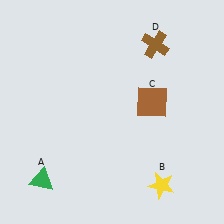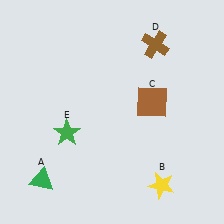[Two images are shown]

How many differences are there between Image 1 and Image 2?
There is 1 difference between the two images.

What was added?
A green star (E) was added in Image 2.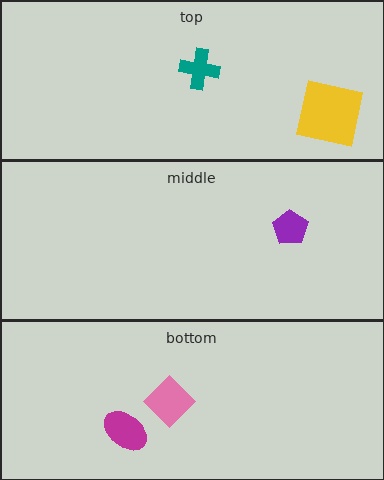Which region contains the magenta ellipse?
The bottom region.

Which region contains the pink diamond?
The bottom region.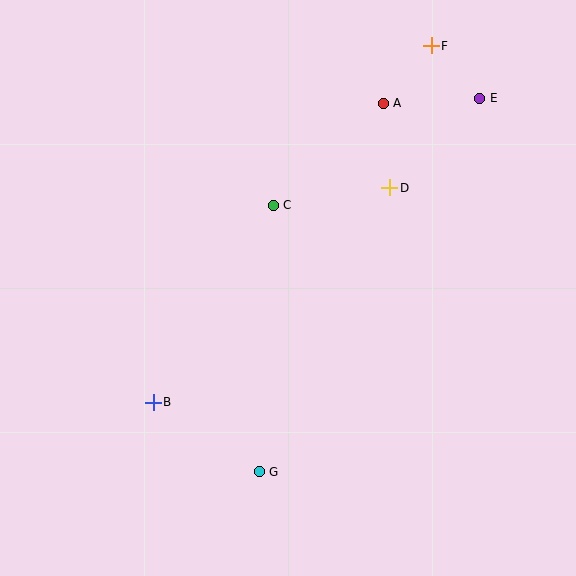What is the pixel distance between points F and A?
The distance between F and A is 75 pixels.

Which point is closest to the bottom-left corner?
Point B is closest to the bottom-left corner.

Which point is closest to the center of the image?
Point C at (273, 205) is closest to the center.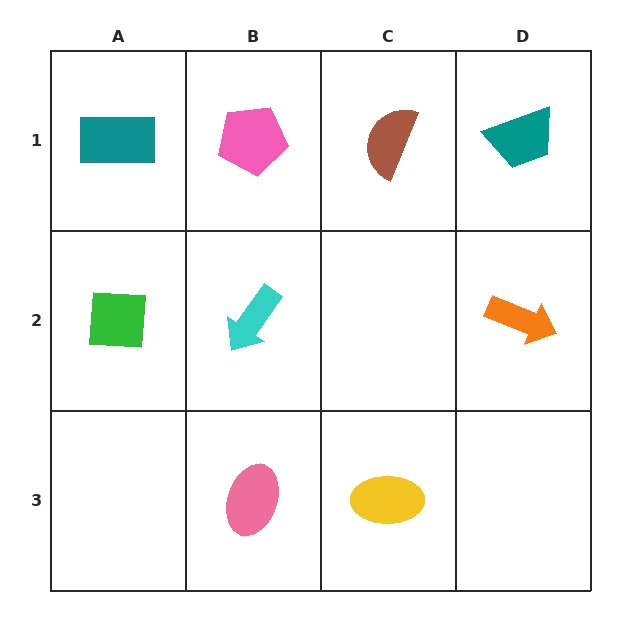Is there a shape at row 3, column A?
No, that cell is empty.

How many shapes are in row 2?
3 shapes.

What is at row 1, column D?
A teal trapezoid.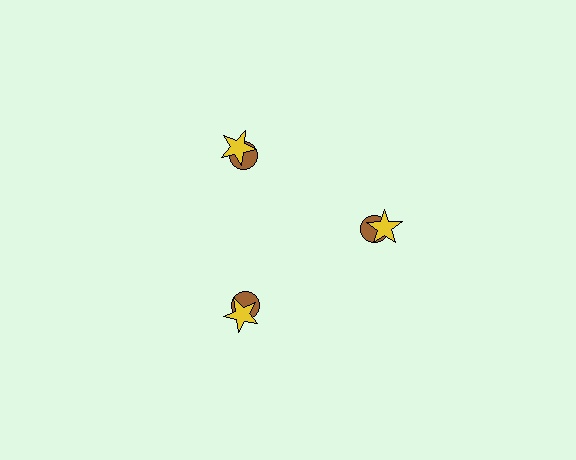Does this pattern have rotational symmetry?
Yes, this pattern has 3-fold rotational symmetry. It looks the same after rotating 120 degrees around the center.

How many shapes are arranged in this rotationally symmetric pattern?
There are 6 shapes, arranged in 3 groups of 2.